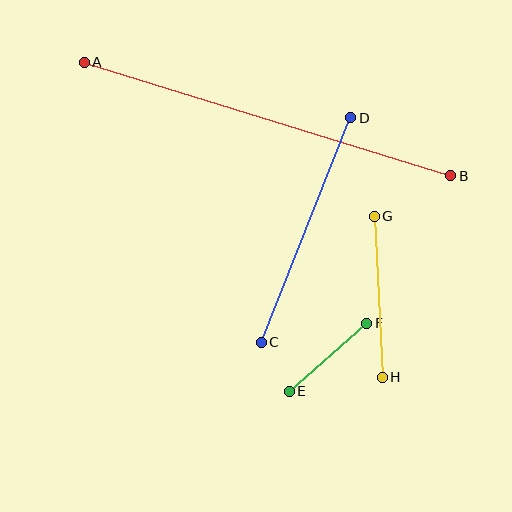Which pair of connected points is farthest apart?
Points A and B are farthest apart.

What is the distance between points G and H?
The distance is approximately 161 pixels.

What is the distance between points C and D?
The distance is approximately 242 pixels.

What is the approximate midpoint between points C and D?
The midpoint is at approximately (306, 230) pixels.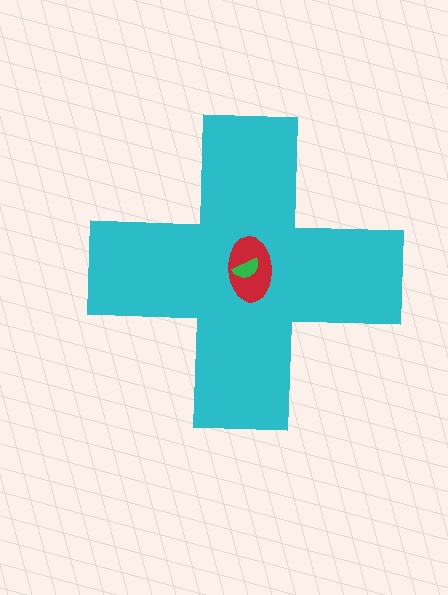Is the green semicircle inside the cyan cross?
Yes.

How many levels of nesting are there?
3.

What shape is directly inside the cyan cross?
The red ellipse.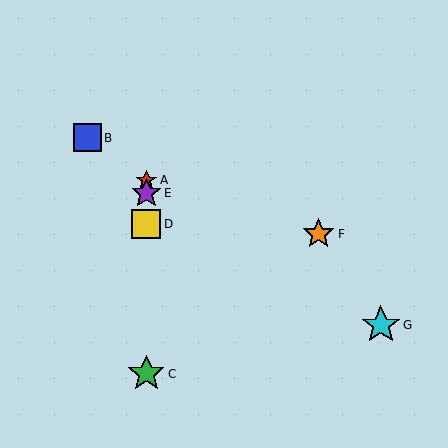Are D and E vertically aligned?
Yes, both are at x≈146.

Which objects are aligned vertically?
Objects A, C, D, E are aligned vertically.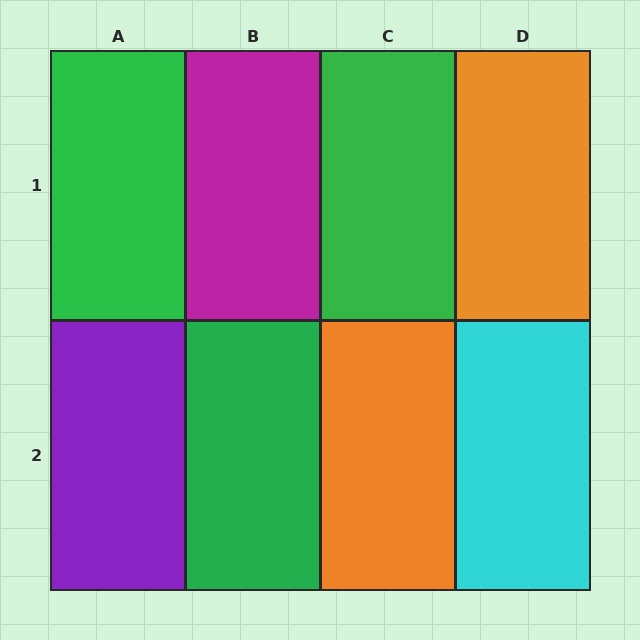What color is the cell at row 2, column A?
Purple.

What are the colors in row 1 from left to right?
Green, magenta, green, orange.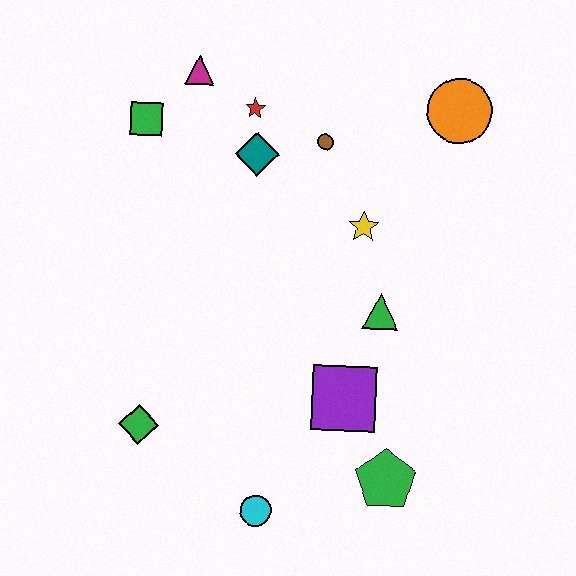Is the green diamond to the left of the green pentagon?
Yes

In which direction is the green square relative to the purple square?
The green square is above the purple square.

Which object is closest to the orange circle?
The brown circle is closest to the orange circle.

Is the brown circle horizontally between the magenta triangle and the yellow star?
Yes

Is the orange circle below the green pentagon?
No